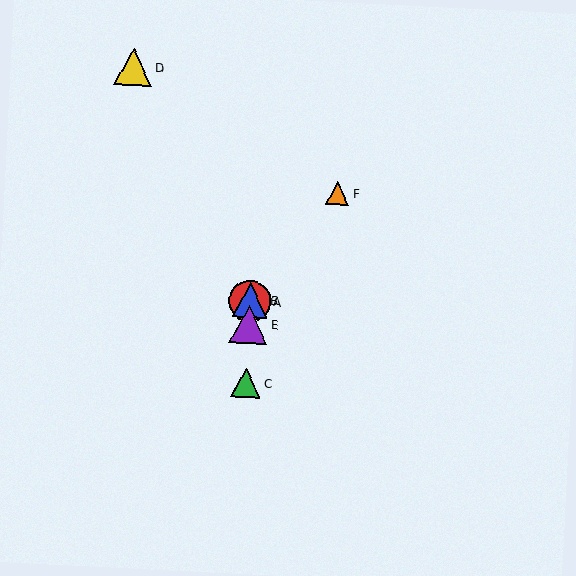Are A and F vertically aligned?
No, A is at x≈250 and F is at x≈338.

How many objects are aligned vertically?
4 objects (A, B, C, E) are aligned vertically.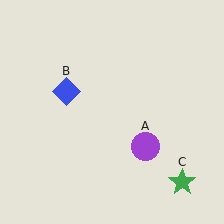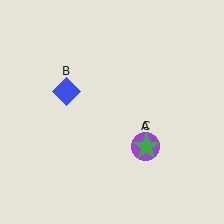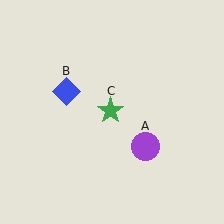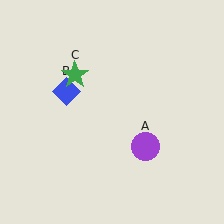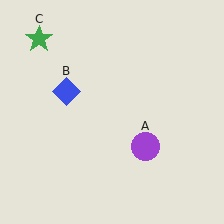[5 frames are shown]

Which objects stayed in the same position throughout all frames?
Purple circle (object A) and blue diamond (object B) remained stationary.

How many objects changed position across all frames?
1 object changed position: green star (object C).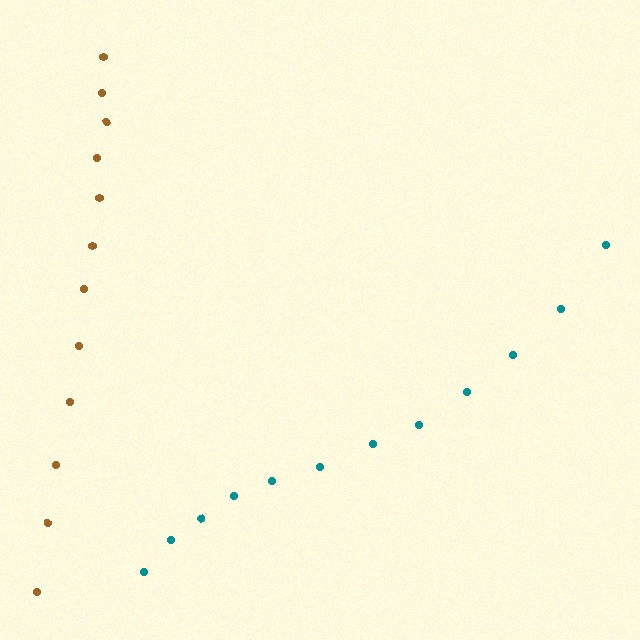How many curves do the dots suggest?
There are 2 distinct paths.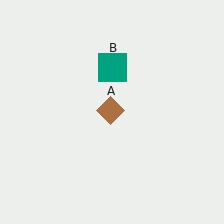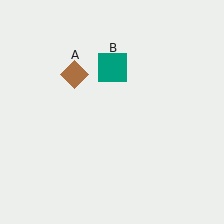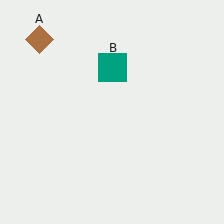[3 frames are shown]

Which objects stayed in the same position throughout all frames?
Teal square (object B) remained stationary.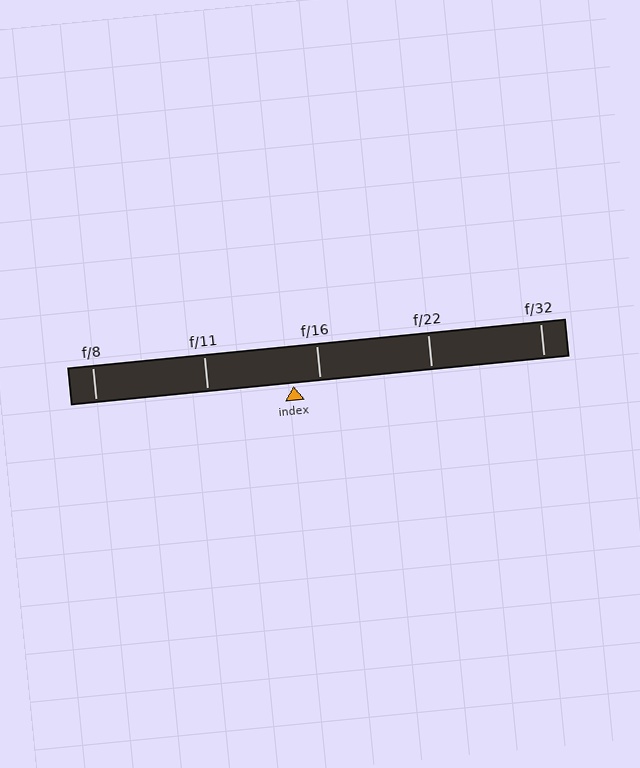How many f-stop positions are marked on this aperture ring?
There are 5 f-stop positions marked.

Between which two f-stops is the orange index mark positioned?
The index mark is between f/11 and f/16.